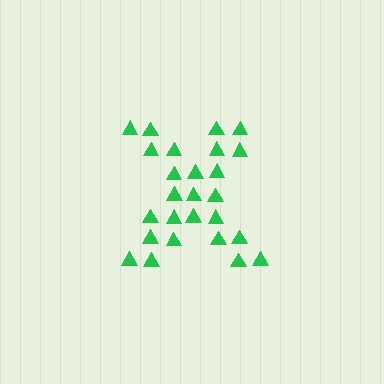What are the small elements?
The small elements are triangles.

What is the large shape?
The large shape is the letter X.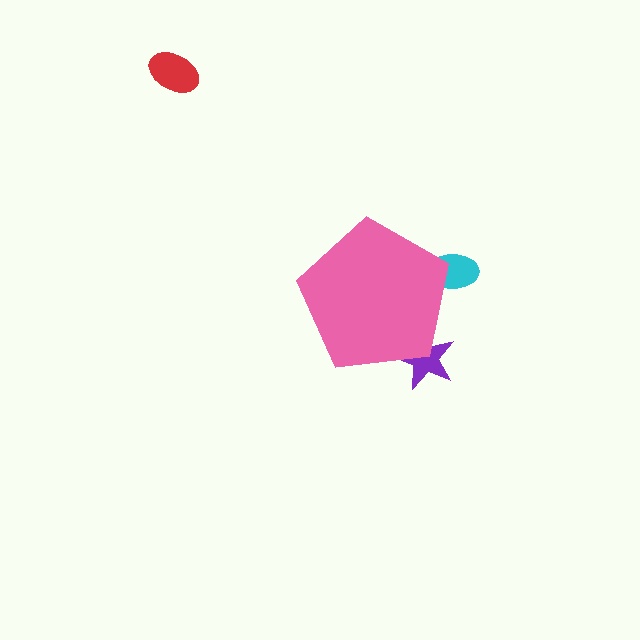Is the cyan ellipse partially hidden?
Yes, the cyan ellipse is partially hidden behind the pink pentagon.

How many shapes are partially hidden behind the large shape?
2 shapes are partially hidden.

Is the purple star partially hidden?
Yes, the purple star is partially hidden behind the pink pentagon.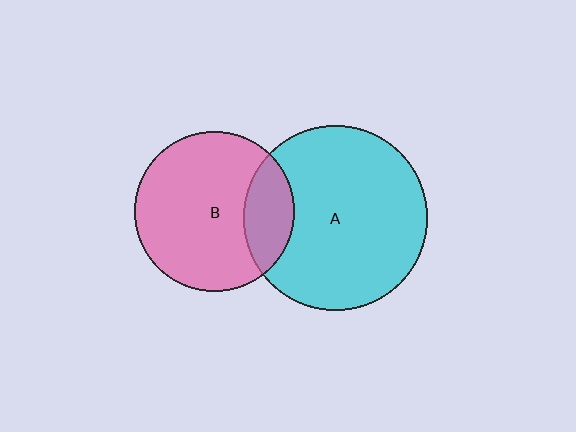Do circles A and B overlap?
Yes.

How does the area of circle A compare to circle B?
Approximately 1.3 times.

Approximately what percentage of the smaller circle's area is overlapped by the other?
Approximately 20%.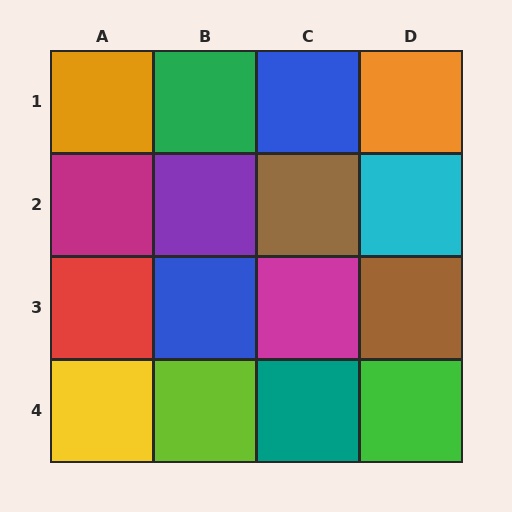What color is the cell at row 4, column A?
Yellow.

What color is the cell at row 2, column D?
Cyan.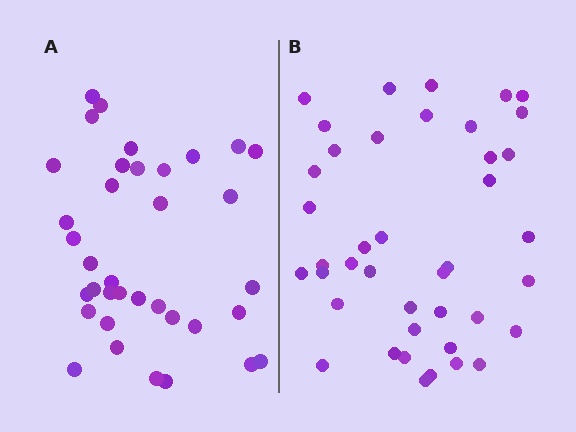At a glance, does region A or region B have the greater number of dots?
Region B (the right region) has more dots.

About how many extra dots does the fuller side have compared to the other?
Region B has about 5 more dots than region A.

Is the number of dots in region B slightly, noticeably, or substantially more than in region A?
Region B has only slightly more — the two regions are fairly close. The ratio is roughly 1.1 to 1.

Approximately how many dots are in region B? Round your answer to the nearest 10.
About 40 dots. (The exact count is 41, which rounds to 40.)